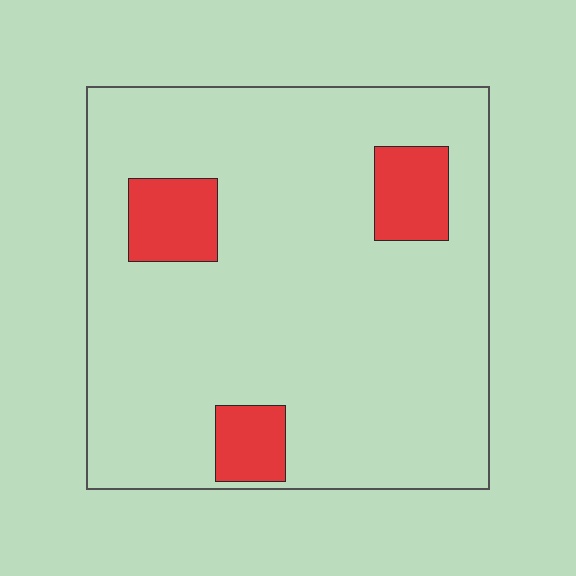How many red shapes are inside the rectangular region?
3.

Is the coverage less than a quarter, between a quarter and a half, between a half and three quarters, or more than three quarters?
Less than a quarter.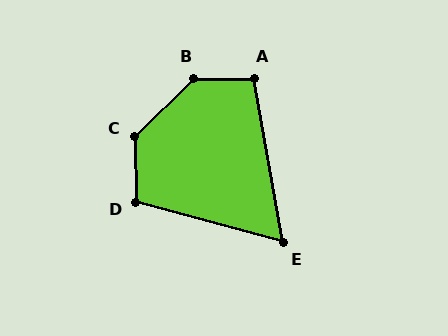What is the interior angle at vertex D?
Approximately 106 degrees (obtuse).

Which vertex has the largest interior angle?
B, at approximately 135 degrees.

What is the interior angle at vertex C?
Approximately 134 degrees (obtuse).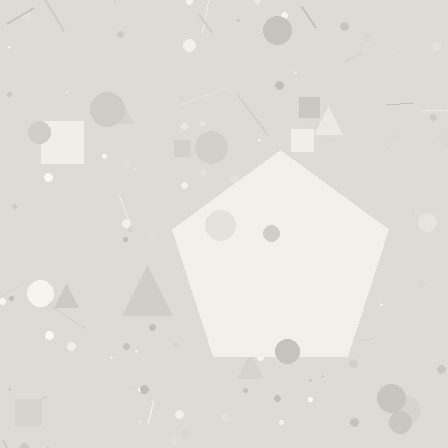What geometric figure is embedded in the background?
A pentagon is embedded in the background.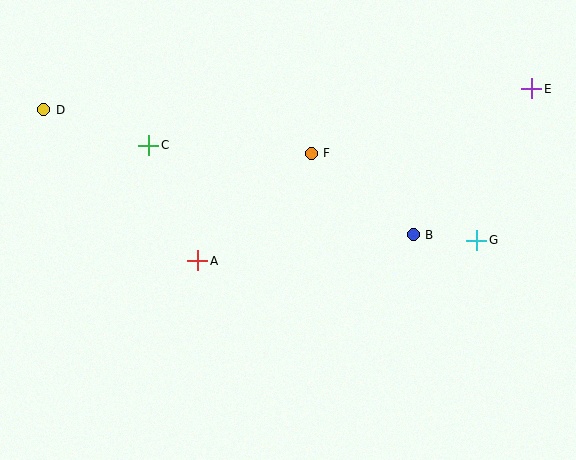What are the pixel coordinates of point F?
Point F is at (311, 153).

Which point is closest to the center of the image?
Point F at (311, 153) is closest to the center.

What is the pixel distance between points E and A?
The distance between E and A is 376 pixels.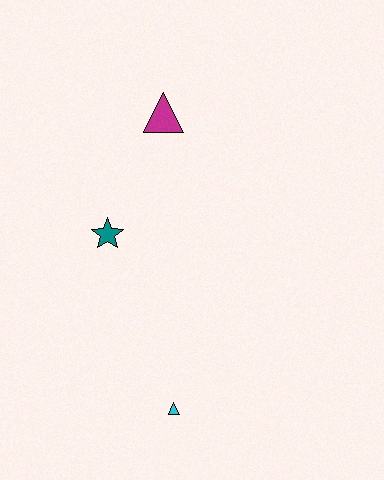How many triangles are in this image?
There are 2 triangles.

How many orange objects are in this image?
There are no orange objects.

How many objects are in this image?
There are 3 objects.